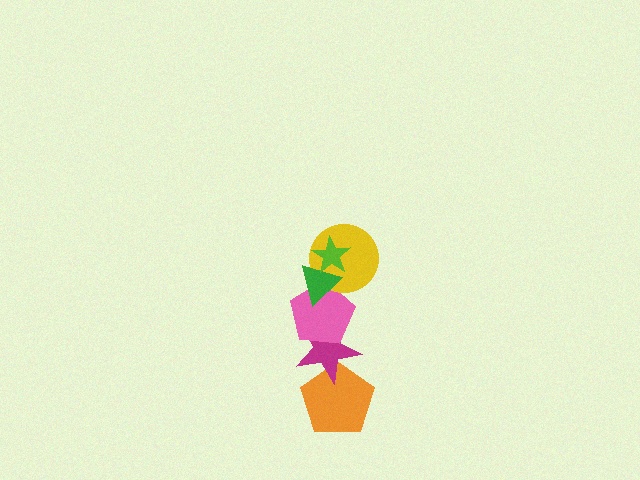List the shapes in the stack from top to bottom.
From top to bottom: the lime star, the green triangle, the yellow circle, the pink pentagon, the magenta star, the orange pentagon.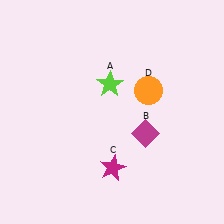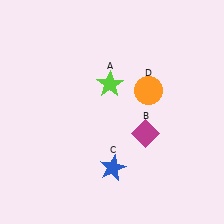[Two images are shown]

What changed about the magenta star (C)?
In Image 1, C is magenta. In Image 2, it changed to blue.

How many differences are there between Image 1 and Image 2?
There is 1 difference between the two images.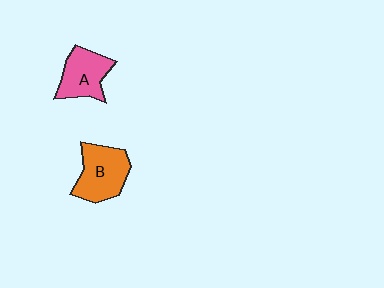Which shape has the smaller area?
Shape A (pink).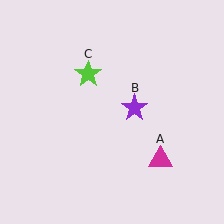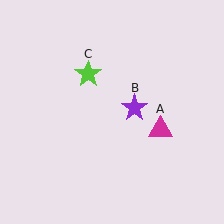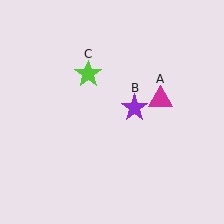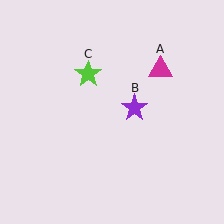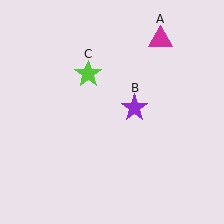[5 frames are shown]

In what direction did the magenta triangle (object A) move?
The magenta triangle (object A) moved up.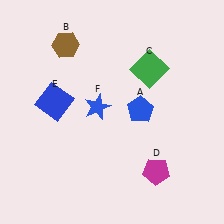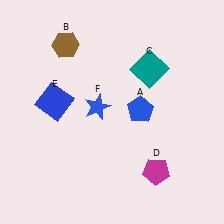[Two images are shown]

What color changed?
The square (C) changed from green in Image 1 to teal in Image 2.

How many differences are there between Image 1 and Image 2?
There is 1 difference between the two images.